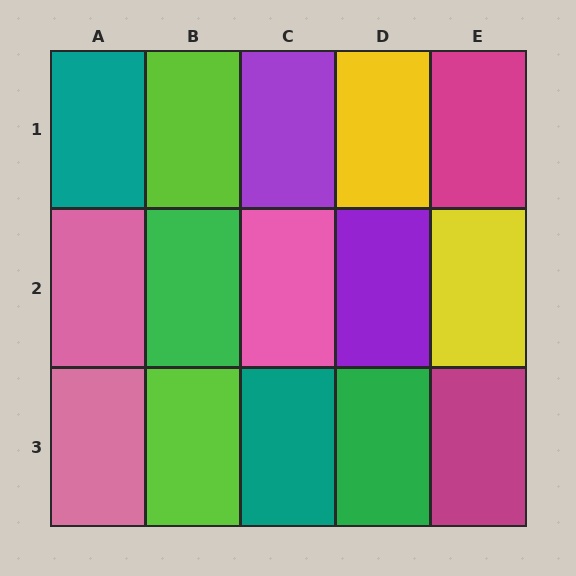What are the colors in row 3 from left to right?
Pink, lime, teal, green, magenta.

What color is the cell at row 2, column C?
Pink.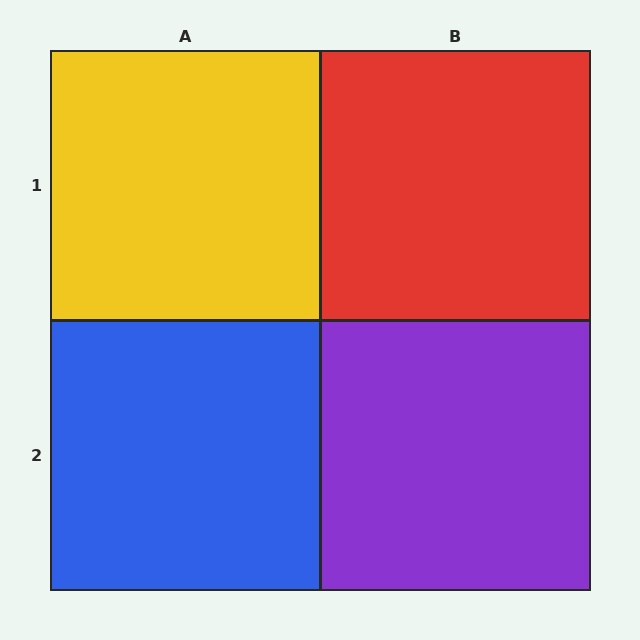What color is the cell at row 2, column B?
Purple.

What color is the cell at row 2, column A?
Blue.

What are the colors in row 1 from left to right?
Yellow, red.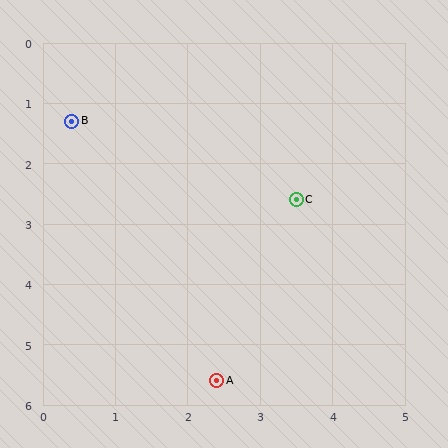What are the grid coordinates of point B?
Point B is at approximately (0.4, 1.3).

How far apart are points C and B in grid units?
Points C and B are about 3.4 grid units apart.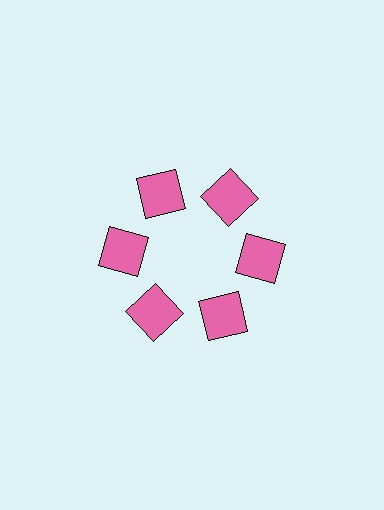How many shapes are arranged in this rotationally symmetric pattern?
There are 6 shapes, arranged in 6 groups of 1.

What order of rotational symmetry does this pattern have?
This pattern has 6-fold rotational symmetry.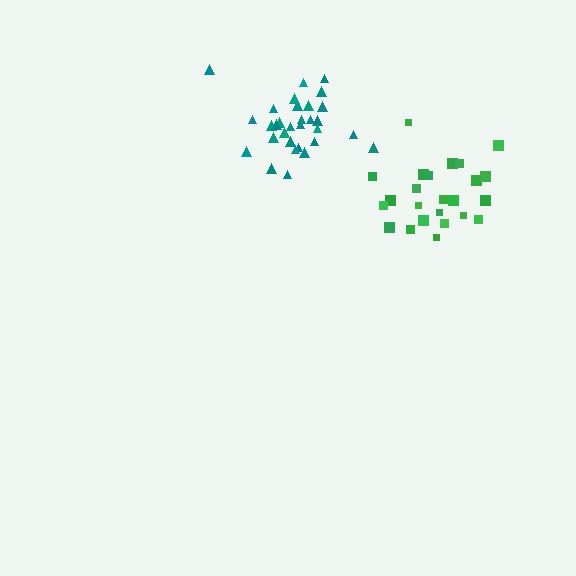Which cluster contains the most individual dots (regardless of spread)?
Teal (31).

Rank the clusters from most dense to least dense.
teal, green.